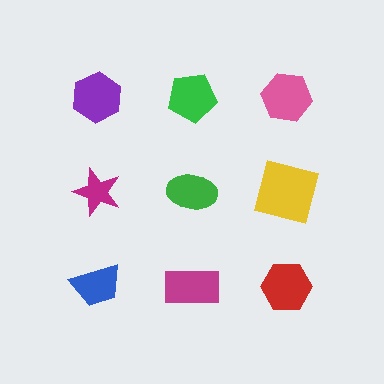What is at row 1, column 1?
A purple hexagon.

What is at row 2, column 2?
A green ellipse.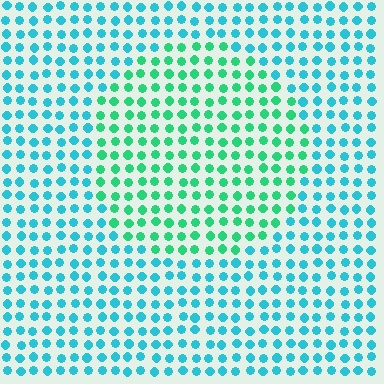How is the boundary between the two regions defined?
The boundary is defined purely by a slight shift in hue (about 38 degrees). Spacing, size, and orientation are identical on both sides.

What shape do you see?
I see a circle.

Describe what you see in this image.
The image is filled with small cyan elements in a uniform arrangement. A circle-shaped region is visible where the elements are tinted to a slightly different hue, forming a subtle color boundary.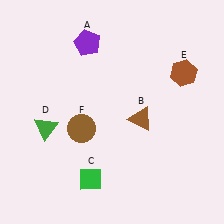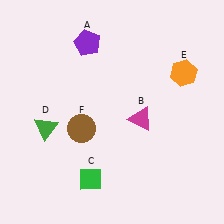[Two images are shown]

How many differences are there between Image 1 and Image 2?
There are 2 differences between the two images.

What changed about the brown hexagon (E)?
In Image 1, E is brown. In Image 2, it changed to orange.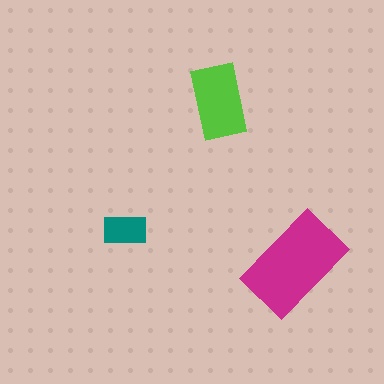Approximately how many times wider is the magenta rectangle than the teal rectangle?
About 2.5 times wider.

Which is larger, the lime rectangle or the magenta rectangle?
The magenta one.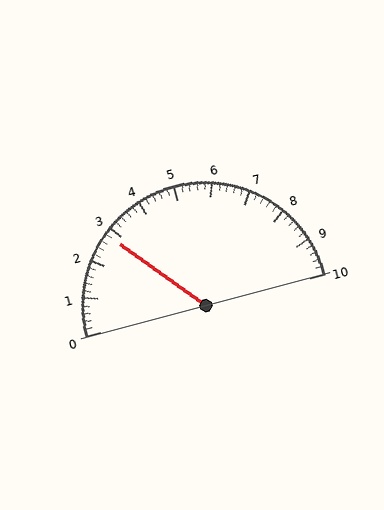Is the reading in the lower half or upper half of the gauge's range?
The reading is in the lower half of the range (0 to 10).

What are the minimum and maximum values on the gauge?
The gauge ranges from 0 to 10.